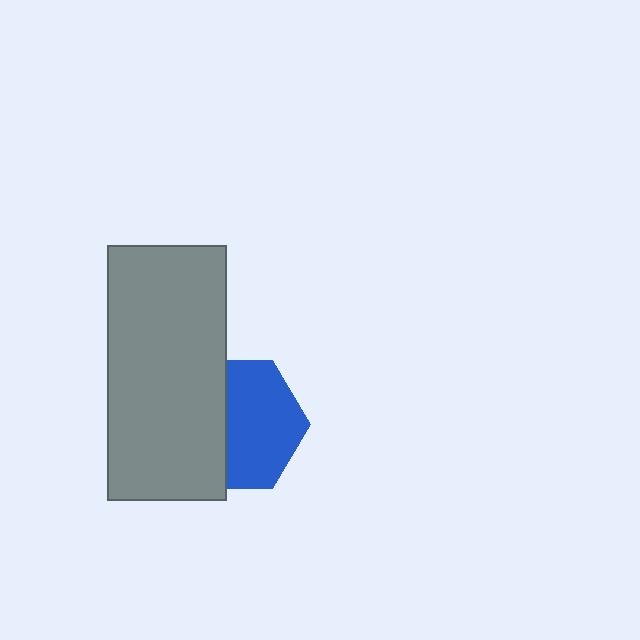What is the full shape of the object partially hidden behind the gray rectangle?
The partially hidden object is a blue hexagon.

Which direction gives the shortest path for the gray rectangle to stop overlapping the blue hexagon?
Moving left gives the shortest separation.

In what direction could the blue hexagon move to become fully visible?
The blue hexagon could move right. That would shift it out from behind the gray rectangle entirely.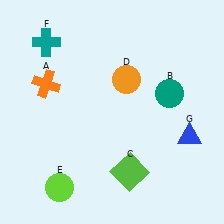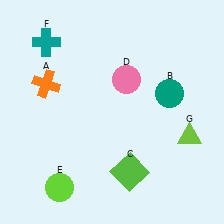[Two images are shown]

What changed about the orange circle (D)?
In Image 1, D is orange. In Image 2, it changed to pink.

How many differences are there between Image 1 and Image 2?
There are 2 differences between the two images.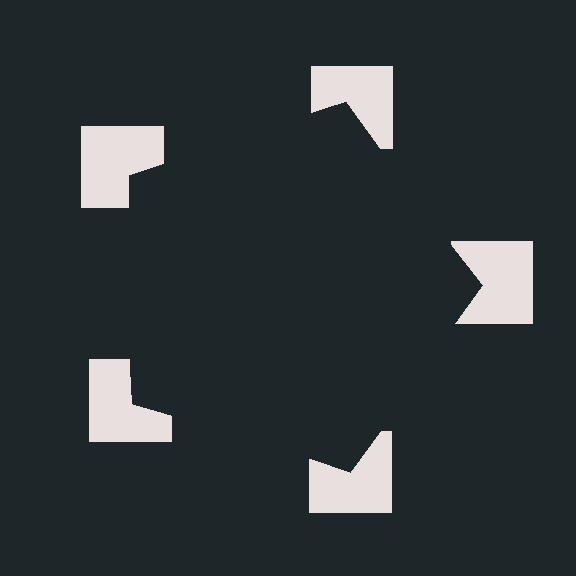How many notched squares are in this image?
There are 5 — one at each vertex of the illusory pentagon.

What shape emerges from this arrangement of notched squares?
An illusory pentagon — its edges are inferred from the aligned wedge cuts in the notched squares, not physically drawn.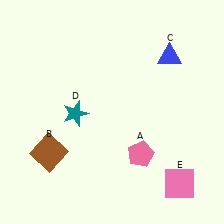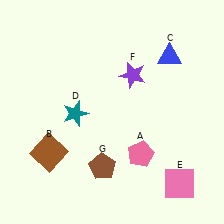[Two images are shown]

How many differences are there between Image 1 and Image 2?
There are 2 differences between the two images.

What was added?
A purple star (F), a brown pentagon (G) were added in Image 2.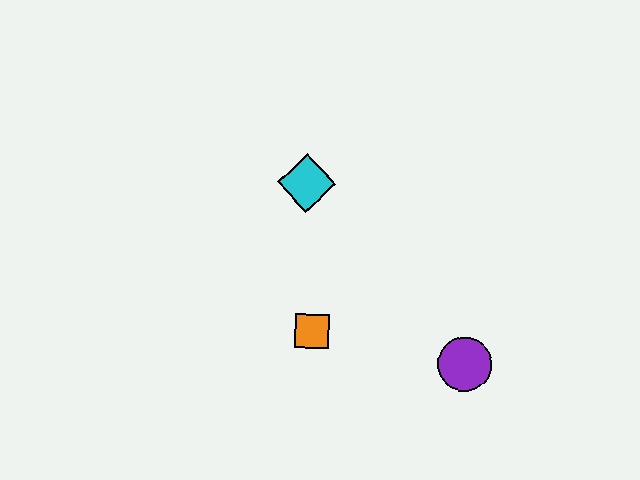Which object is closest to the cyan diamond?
The orange square is closest to the cyan diamond.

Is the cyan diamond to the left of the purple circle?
Yes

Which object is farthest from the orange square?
The purple circle is farthest from the orange square.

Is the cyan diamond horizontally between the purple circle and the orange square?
No